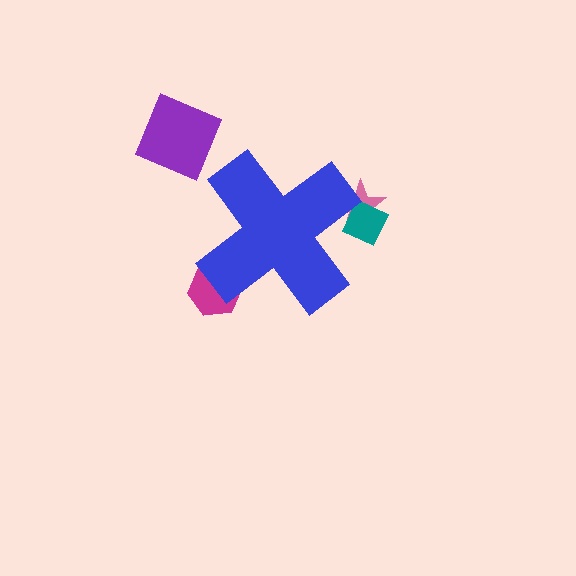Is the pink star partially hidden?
Yes, the pink star is partially hidden behind the blue cross.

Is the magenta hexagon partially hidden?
Yes, the magenta hexagon is partially hidden behind the blue cross.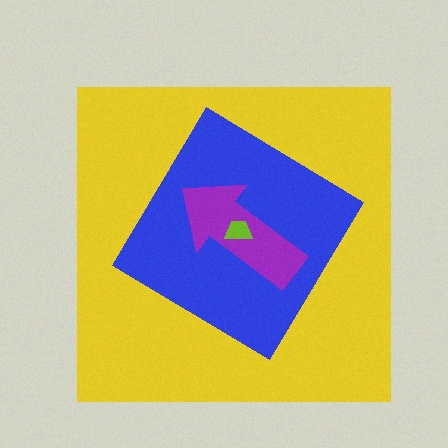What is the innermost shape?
The lime trapezoid.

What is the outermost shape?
The yellow square.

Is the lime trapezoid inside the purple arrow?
Yes.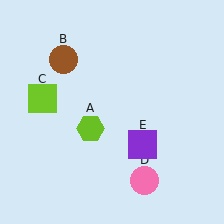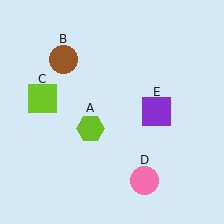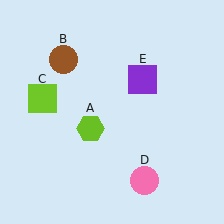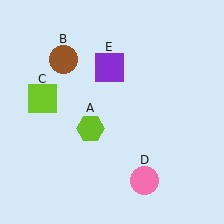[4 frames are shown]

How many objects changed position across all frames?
1 object changed position: purple square (object E).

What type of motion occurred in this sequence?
The purple square (object E) rotated counterclockwise around the center of the scene.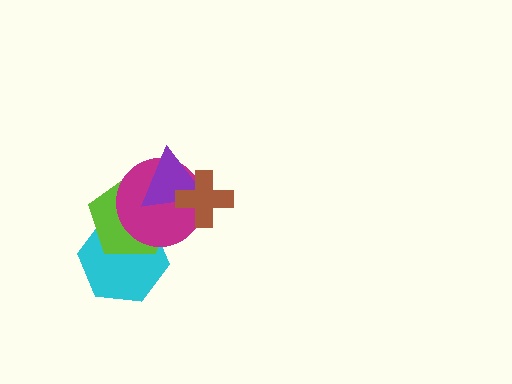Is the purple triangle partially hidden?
Yes, it is partially covered by another shape.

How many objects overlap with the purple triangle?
3 objects overlap with the purple triangle.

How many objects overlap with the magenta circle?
4 objects overlap with the magenta circle.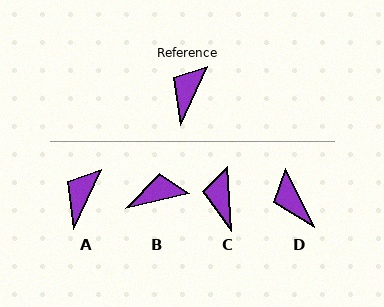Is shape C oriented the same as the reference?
No, it is off by about 28 degrees.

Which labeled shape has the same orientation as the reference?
A.